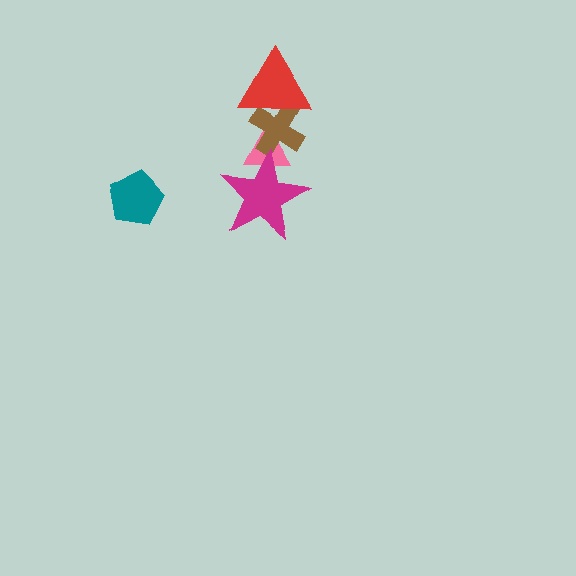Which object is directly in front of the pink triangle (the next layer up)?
The brown cross is directly in front of the pink triangle.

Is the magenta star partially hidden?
No, no other shape covers it.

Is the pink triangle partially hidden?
Yes, it is partially covered by another shape.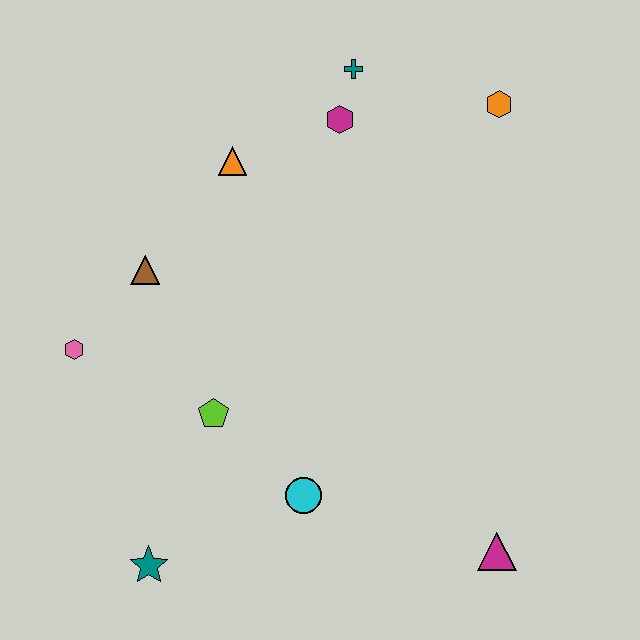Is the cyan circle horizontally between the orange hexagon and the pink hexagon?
Yes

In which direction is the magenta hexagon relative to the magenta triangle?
The magenta hexagon is above the magenta triangle.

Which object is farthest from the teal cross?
The teal star is farthest from the teal cross.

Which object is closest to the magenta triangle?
The cyan circle is closest to the magenta triangle.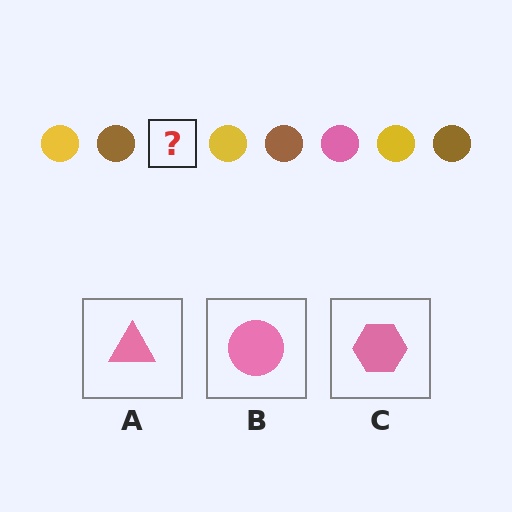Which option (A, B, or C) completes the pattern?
B.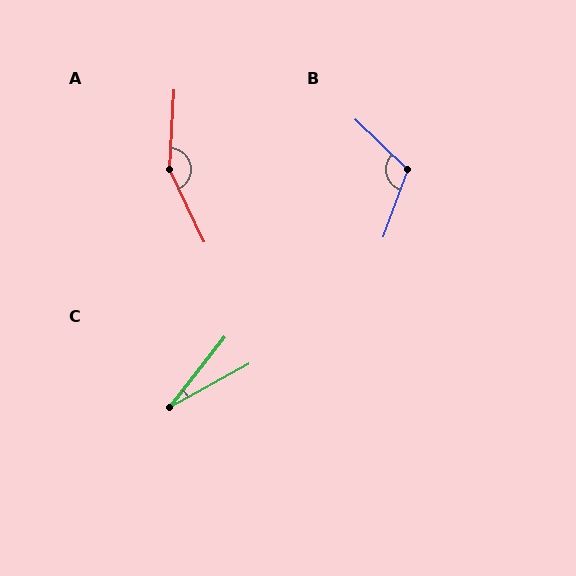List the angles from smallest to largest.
C (23°), B (114°), A (152°).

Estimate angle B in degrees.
Approximately 114 degrees.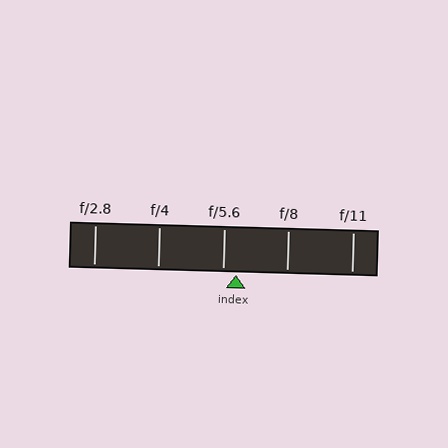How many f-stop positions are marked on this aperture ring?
There are 5 f-stop positions marked.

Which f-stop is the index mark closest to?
The index mark is closest to f/5.6.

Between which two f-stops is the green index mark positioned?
The index mark is between f/5.6 and f/8.